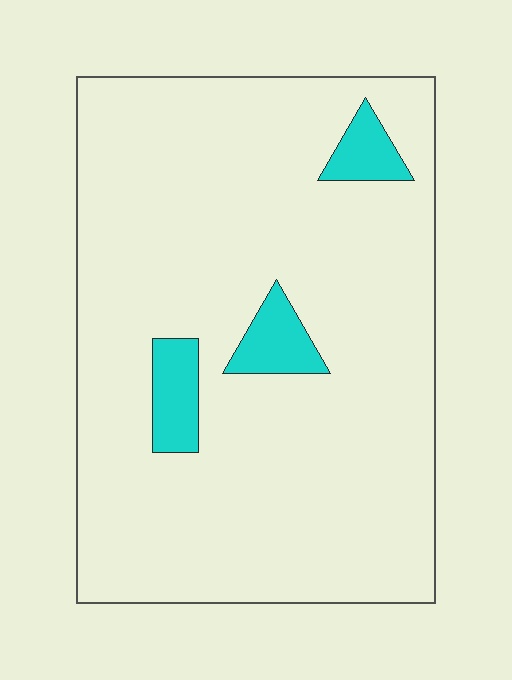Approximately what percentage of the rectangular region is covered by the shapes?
Approximately 10%.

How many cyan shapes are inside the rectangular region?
3.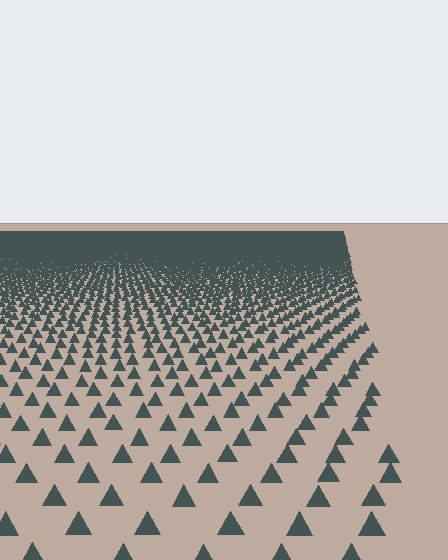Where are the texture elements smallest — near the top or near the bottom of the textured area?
Near the top.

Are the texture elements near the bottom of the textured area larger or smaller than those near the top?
Larger. Near the bottom, elements are closer to the viewer and appear at a bigger on-screen size.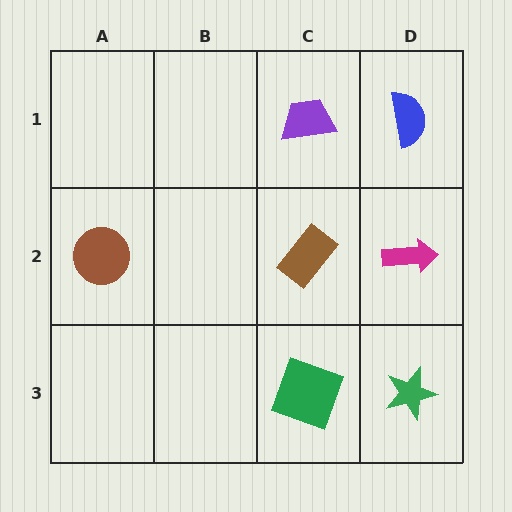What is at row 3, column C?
A green square.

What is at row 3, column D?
A green star.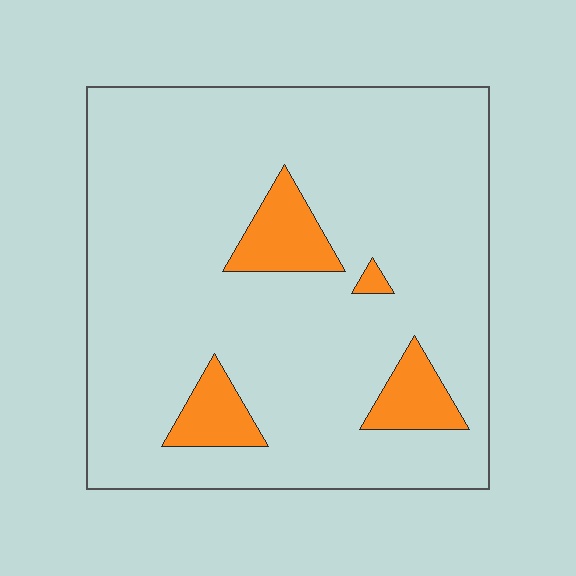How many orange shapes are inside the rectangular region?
4.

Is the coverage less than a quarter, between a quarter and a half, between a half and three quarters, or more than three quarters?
Less than a quarter.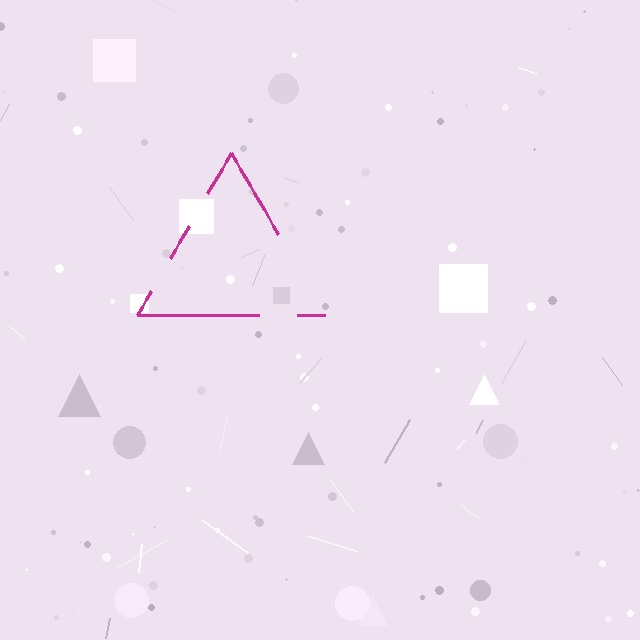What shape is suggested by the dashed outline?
The dashed outline suggests a triangle.